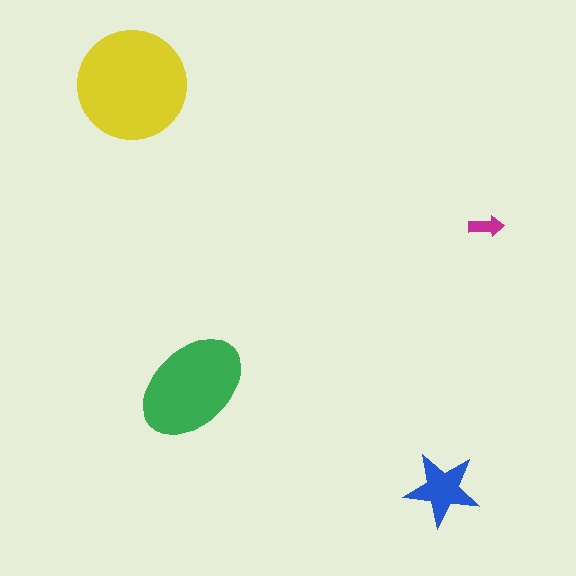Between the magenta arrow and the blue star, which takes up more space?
The blue star.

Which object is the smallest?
The magenta arrow.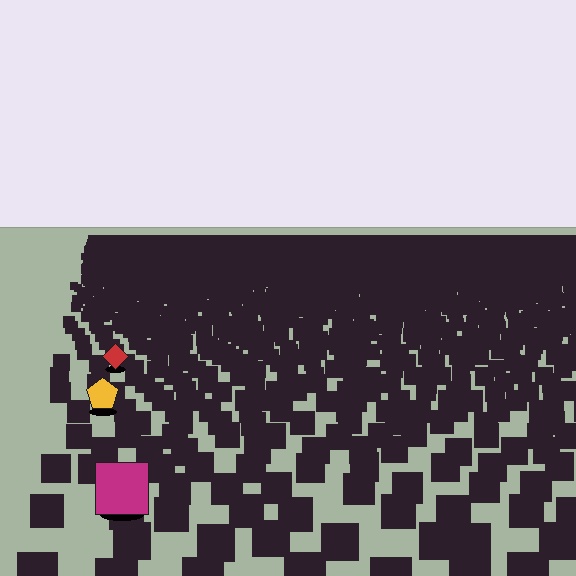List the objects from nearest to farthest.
From nearest to farthest: the magenta square, the yellow pentagon, the red diamond.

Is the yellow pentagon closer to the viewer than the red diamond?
Yes. The yellow pentagon is closer — you can tell from the texture gradient: the ground texture is coarser near it.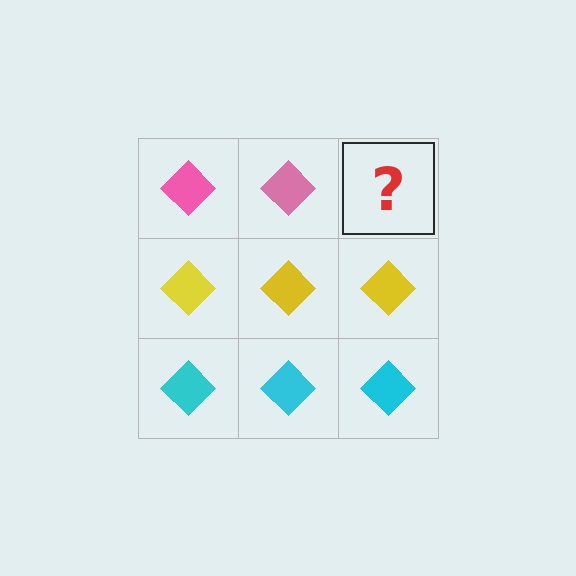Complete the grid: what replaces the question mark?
The question mark should be replaced with a pink diamond.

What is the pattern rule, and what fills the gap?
The rule is that each row has a consistent color. The gap should be filled with a pink diamond.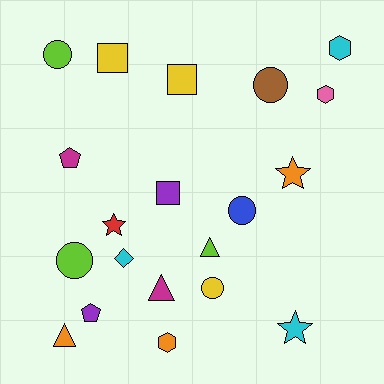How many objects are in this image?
There are 20 objects.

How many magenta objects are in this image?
There are 2 magenta objects.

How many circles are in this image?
There are 5 circles.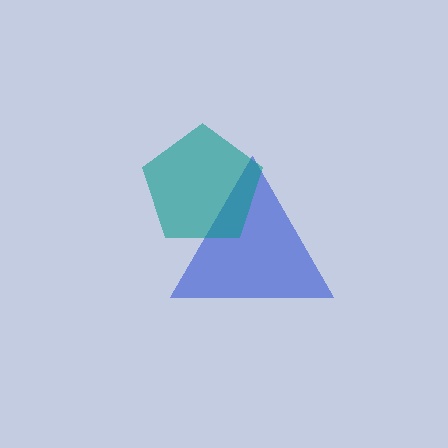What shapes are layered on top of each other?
The layered shapes are: a blue triangle, a teal pentagon.